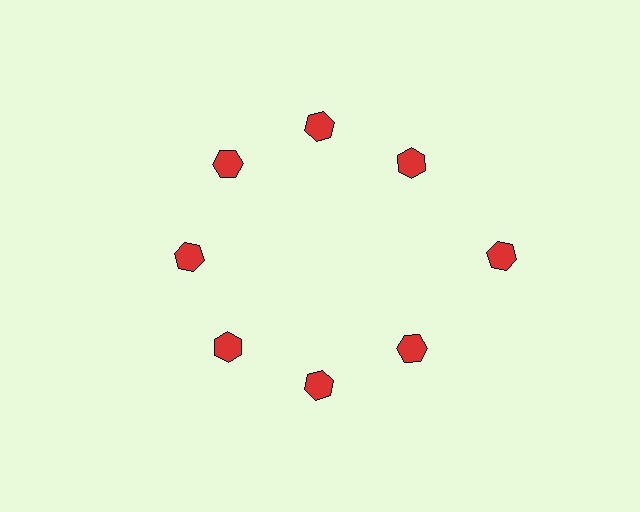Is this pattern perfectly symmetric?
No. The 8 red hexagons are arranged in a ring, but one element near the 3 o'clock position is pushed outward from the center, breaking the 8-fold rotational symmetry.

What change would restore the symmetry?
The symmetry would be restored by moving it inward, back onto the ring so that all 8 hexagons sit at equal angles and equal distance from the center.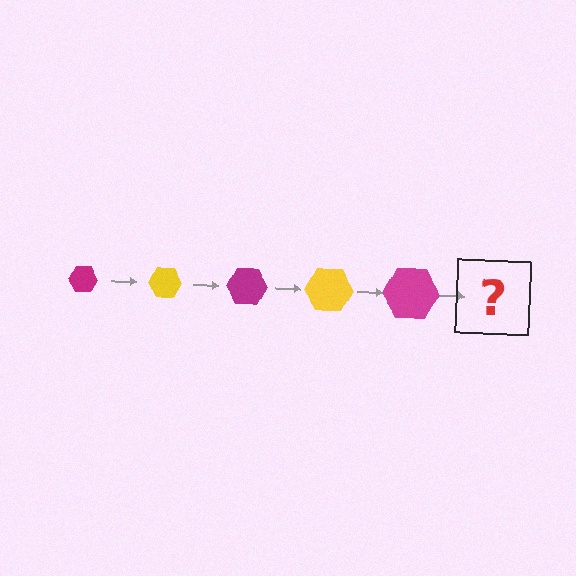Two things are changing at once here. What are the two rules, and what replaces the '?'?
The two rules are that the hexagon grows larger each step and the color cycles through magenta and yellow. The '?' should be a yellow hexagon, larger than the previous one.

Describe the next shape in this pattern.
It should be a yellow hexagon, larger than the previous one.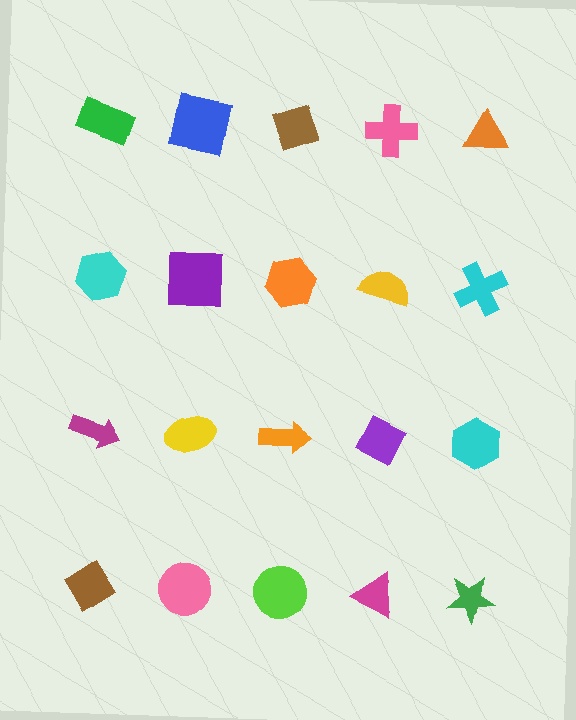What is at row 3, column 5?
A cyan hexagon.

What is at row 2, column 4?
A yellow semicircle.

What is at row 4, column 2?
A pink circle.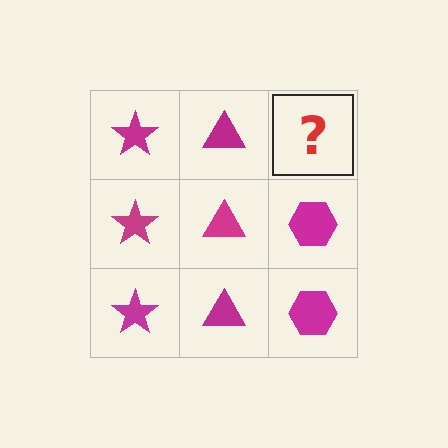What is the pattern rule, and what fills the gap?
The rule is that each column has a consistent shape. The gap should be filled with a magenta hexagon.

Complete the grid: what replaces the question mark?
The question mark should be replaced with a magenta hexagon.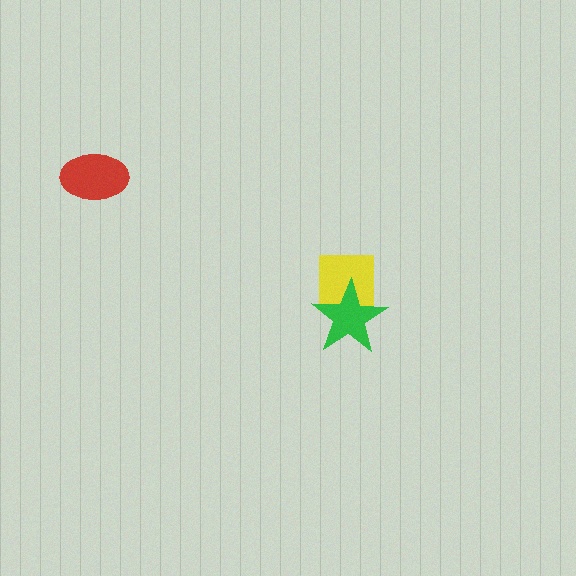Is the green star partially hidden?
No, no other shape covers it.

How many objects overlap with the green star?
1 object overlaps with the green star.